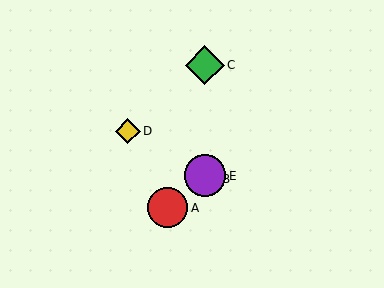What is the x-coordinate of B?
Object B is at x≈205.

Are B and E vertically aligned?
Yes, both are at x≈205.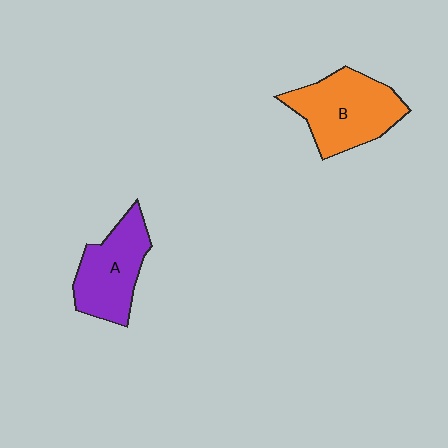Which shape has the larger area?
Shape B (orange).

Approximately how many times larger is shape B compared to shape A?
Approximately 1.2 times.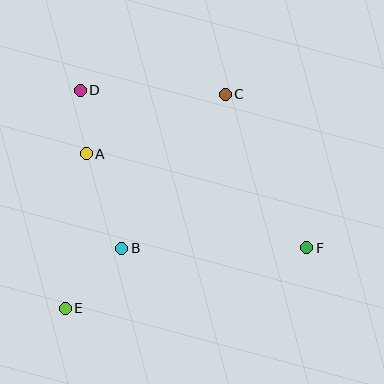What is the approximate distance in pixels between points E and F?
The distance between E and F is approximately 249 pixels.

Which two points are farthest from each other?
Points D and F are farthest from each other.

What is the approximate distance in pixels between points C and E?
The distance between C and E is approximately 267 pixels.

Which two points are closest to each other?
Points A and D are closest to each other.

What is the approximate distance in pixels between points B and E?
The distance between B and E is approximately 82 pixels.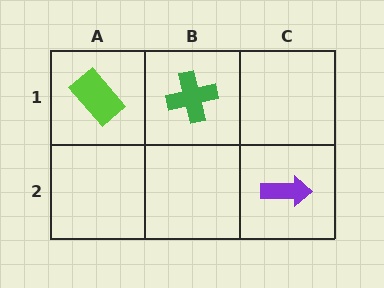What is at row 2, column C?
A purple arrow.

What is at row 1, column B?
A green cross.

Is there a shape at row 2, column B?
No, that cell is empty.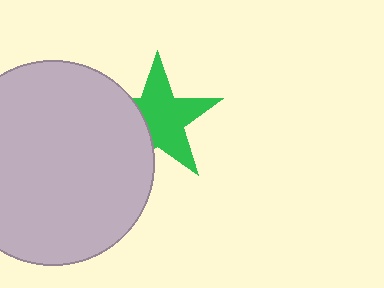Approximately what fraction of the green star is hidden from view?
Roughly 32% of the green star is hidden behind the light gray circle.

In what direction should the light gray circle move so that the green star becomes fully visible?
The light gray circle should move left. That is the shortest direction to clear the overlap and leave the green star fully visible.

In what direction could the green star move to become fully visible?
The green star could move right. That would shift it out from behind the light gray circle entirely.